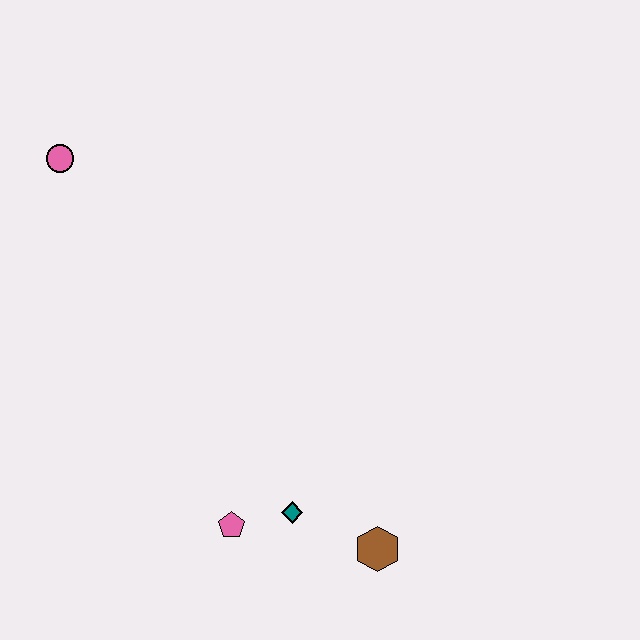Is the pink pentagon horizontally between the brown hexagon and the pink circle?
Yes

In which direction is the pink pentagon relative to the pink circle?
The pink pentagon is below the pink circle.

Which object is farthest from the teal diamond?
The pink circle is farthest from the teal diamond.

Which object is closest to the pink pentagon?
The teal diamond is closest to the pink pentagon.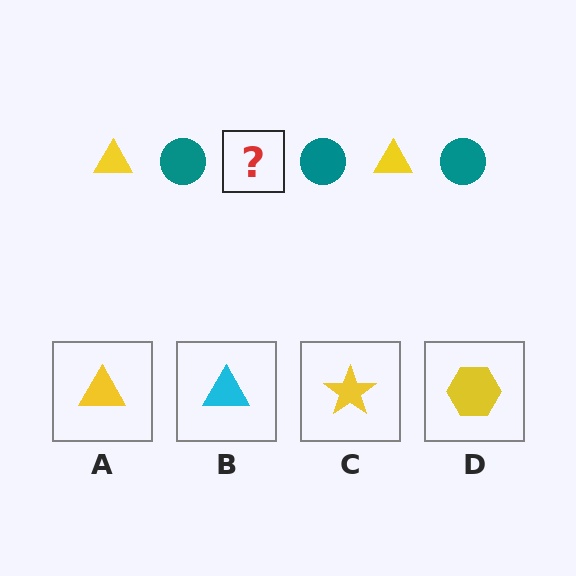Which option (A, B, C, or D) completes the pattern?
A.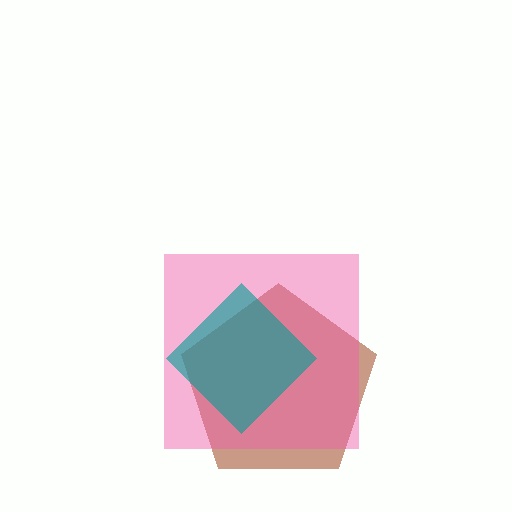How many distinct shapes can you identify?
There are 3 distinct shapes: a brown pentagon, a pink square, a teal diamond.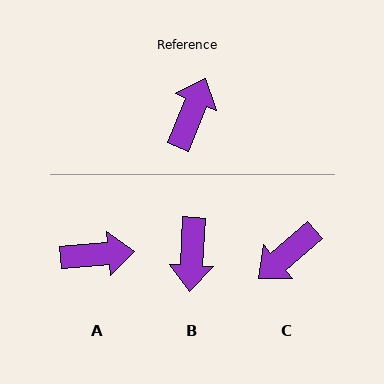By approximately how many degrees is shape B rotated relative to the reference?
Approximately 161 degrees clockwise.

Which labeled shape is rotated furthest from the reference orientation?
B, about 161 degrees away.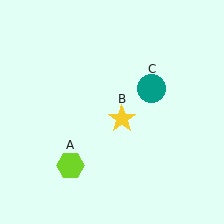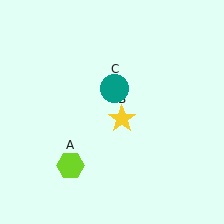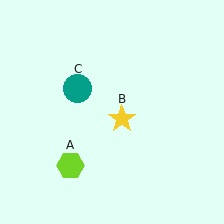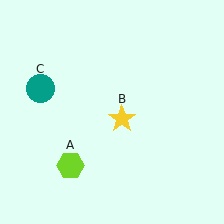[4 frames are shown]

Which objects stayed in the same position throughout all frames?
Lime hexagon (object A) and yellow star (object B) remained stationary.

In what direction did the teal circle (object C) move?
The teal circle (object C) moved left.